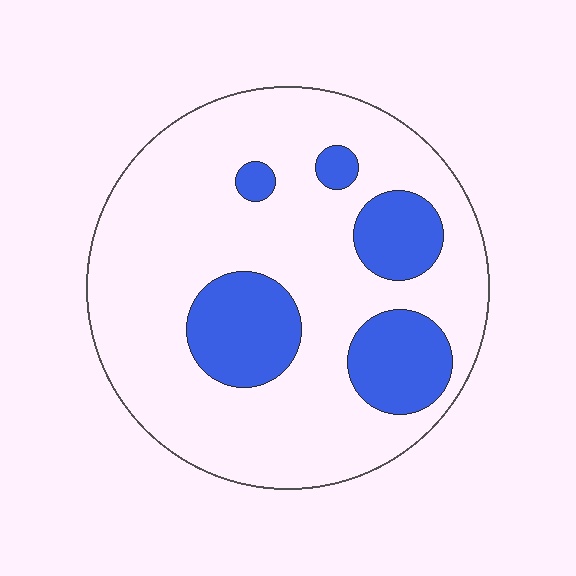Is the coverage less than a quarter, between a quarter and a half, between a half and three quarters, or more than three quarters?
Less than a quarter.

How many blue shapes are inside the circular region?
5.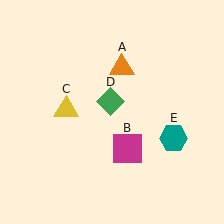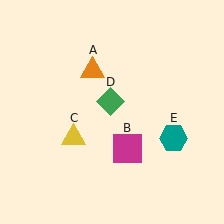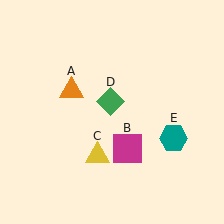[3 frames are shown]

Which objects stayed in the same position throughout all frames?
Magenta square (object B) and green diamond (object D) and teal hexagon (object E) remained stationary.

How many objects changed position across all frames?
2 objects changed position: orange triangle (object A), yellow triangle (object C).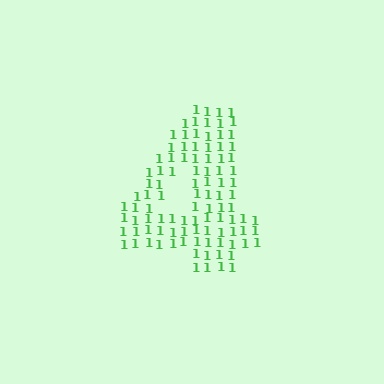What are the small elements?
The small elements are digit 1's.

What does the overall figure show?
The overall figure shows the digit 4.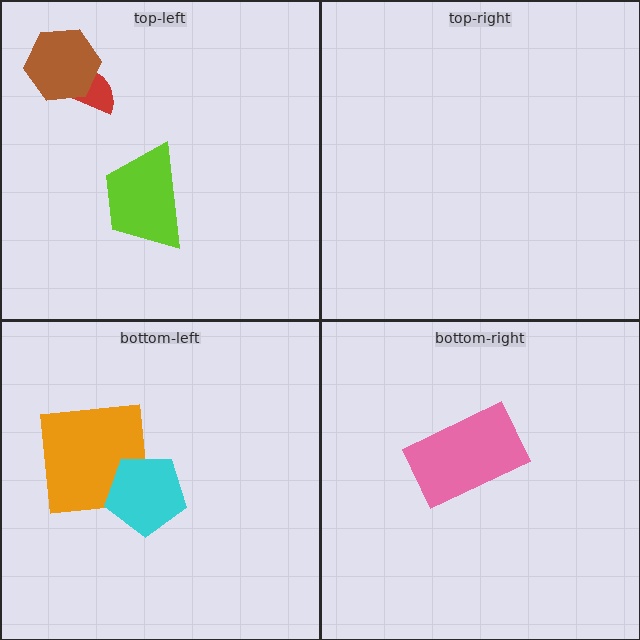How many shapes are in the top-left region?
3.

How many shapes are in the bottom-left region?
2.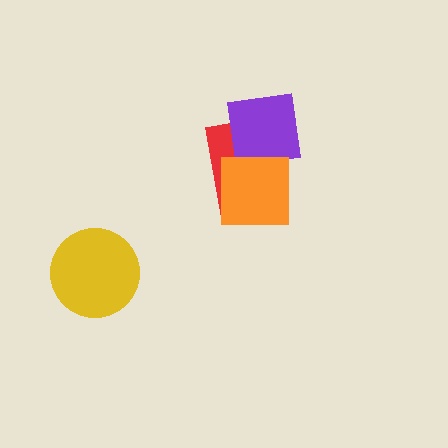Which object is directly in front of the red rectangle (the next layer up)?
The purple square is directly in front of the red rectangle.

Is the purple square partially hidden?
Yes, it is partially covered by another shape.